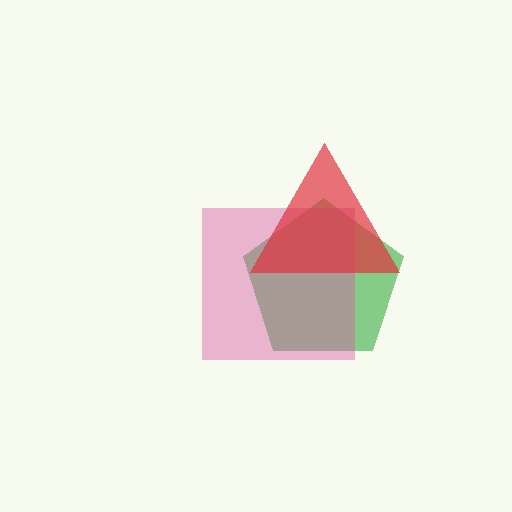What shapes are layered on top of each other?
The layered shapes are: a green pentagon, a pink square, a red triangle.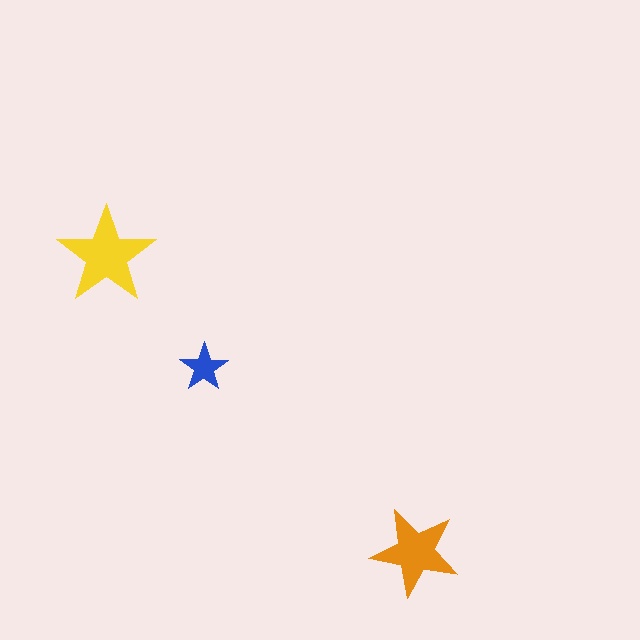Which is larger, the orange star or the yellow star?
The yellow one.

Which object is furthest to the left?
The yellow star is leftmost.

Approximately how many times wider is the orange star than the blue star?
About 2 times wider.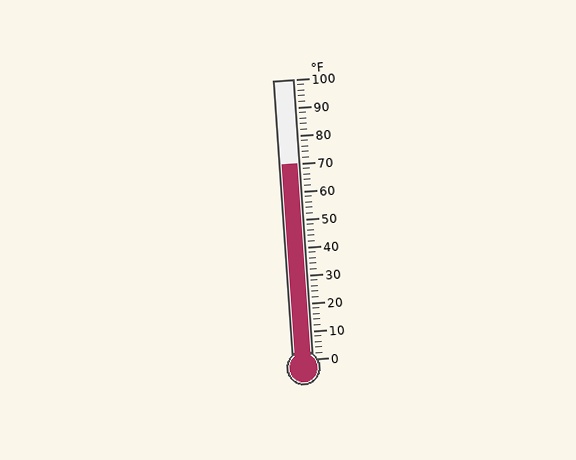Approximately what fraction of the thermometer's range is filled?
The thermometer is filled to approximately 70% of its range.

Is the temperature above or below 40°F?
The temperature is above 40°F.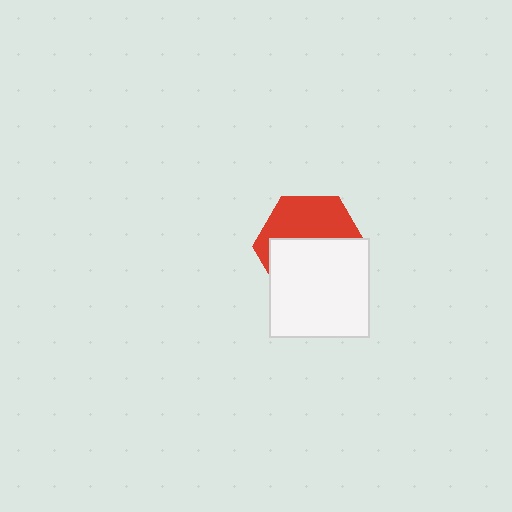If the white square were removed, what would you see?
You would see the complete red hexagon.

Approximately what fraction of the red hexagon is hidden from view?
Roughly 56% of the red hexagon is hidden behind the white square.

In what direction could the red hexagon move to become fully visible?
The red hexagon could move up. That would shift it out from behind the white square entirely.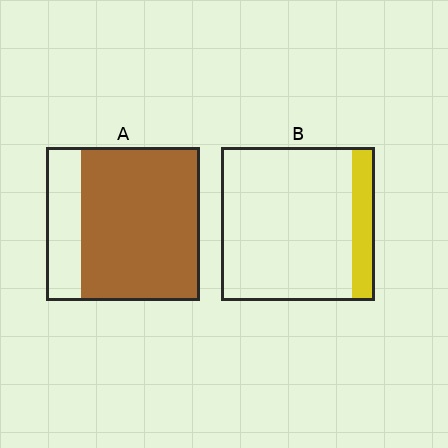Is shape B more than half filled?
No.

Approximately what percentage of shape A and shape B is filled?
A is approximately 75% and B is approximately 15%.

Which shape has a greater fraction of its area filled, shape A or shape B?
Shape A.